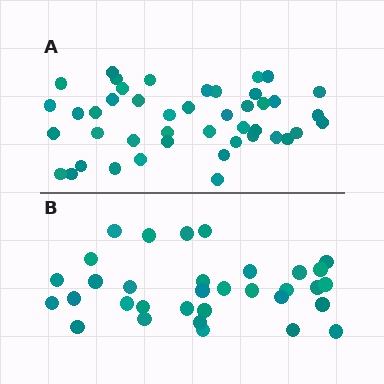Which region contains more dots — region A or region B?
Region A (the top region) has more dots.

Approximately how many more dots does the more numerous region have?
Region A has roughly 12 or so more dots than region B.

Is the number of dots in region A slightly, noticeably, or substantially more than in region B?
Region A has noticeably more, but not dramatically so. The ratio is roughly 1.3 to 1.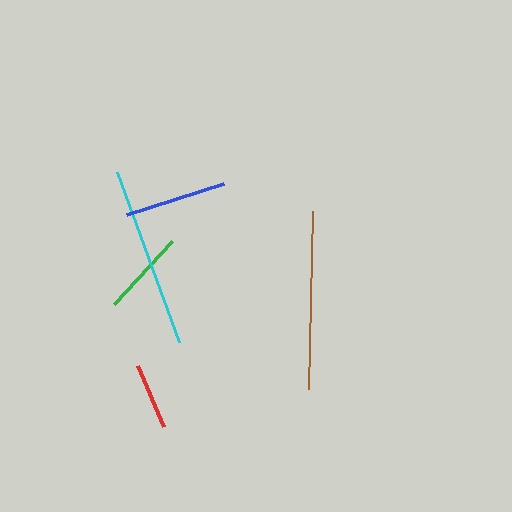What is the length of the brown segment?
The brown segment is approximately 178 pixels long.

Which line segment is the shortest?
The red line is the shortest at approximately 67 pixels.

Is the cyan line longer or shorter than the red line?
The cyan line is longer than the red line.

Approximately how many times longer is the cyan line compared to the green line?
The cyan line is approximately 2.1 times the length of the green line.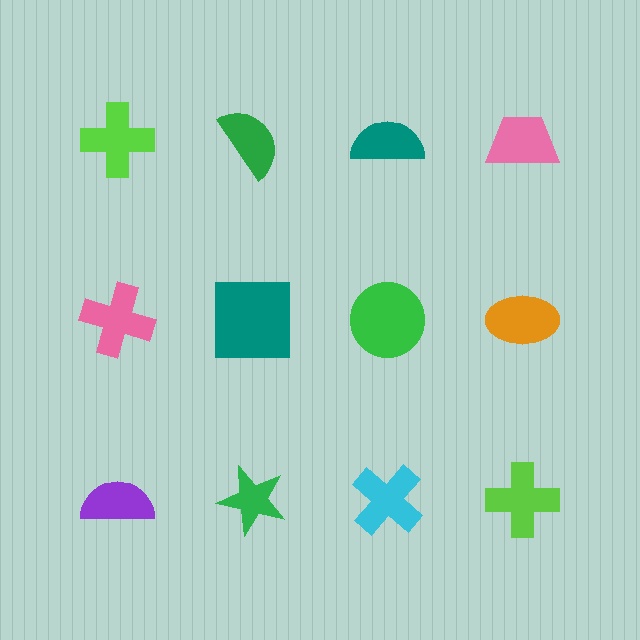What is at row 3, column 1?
A purple semicircle.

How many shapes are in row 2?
4 shapes.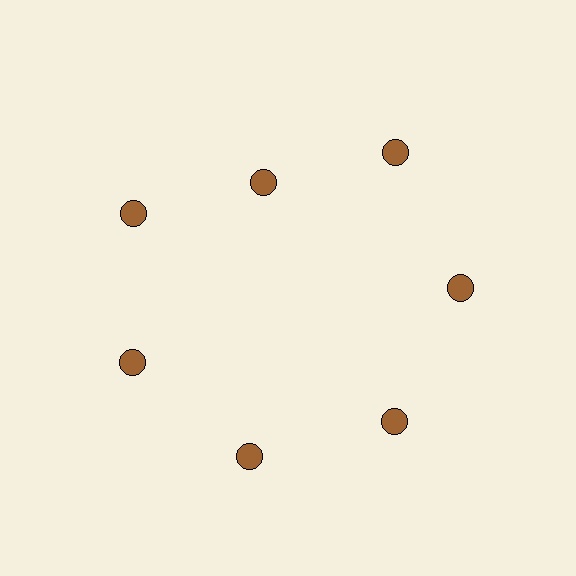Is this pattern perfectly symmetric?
No. The 7 brown circles are arranged in a ring, but one element near the 12 o'clock position is pulled inward toward the center, breaking the 7-fold rotational symmetry.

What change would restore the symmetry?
The symmetry would be restored by moving it outward, back onto the ring so that all 7 circles sit at equal angles and equal distance from the center.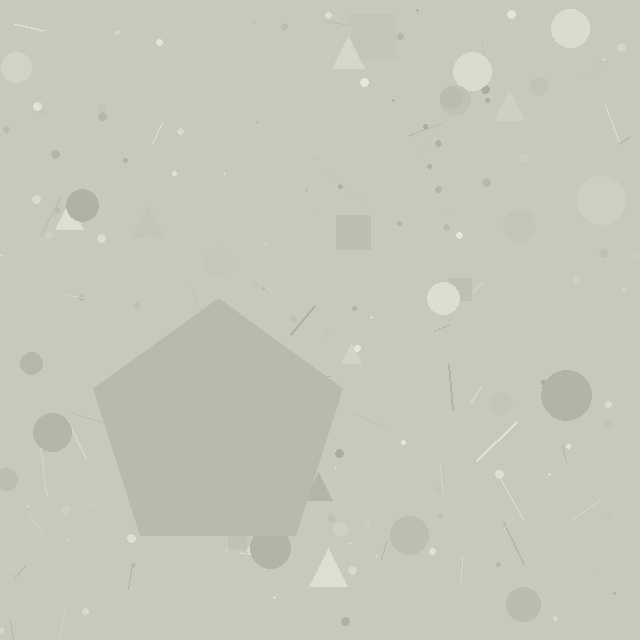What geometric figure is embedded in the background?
A pentagon is embedded in the background.